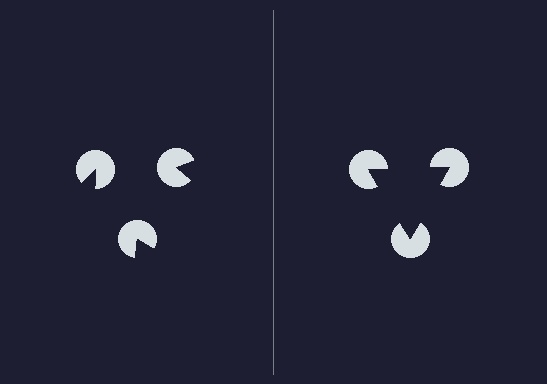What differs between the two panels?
The pac-man discs are positioned identically on both sides; only the wedge orientations differ. On the right they align to a triangle; on the left they are misaligned.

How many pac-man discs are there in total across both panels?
6 — 3 on each side.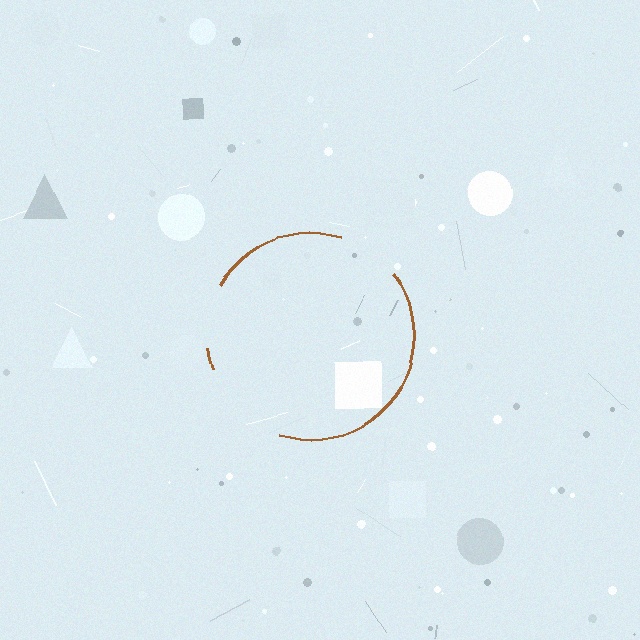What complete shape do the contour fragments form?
The contour fragments form a circle.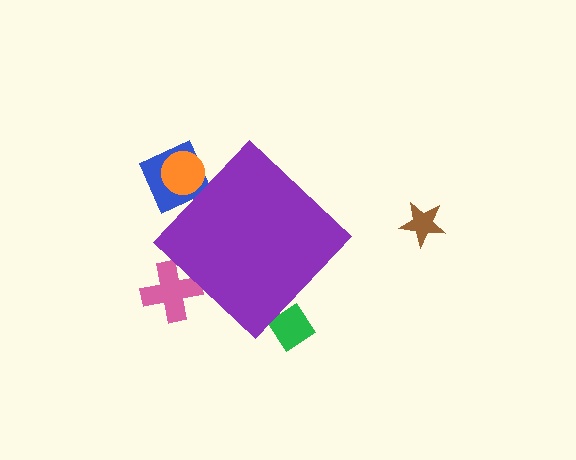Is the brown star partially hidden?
No, the brown star is fully visible.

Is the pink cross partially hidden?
Yes, the pink cross is partially hidden behind the purple diamond.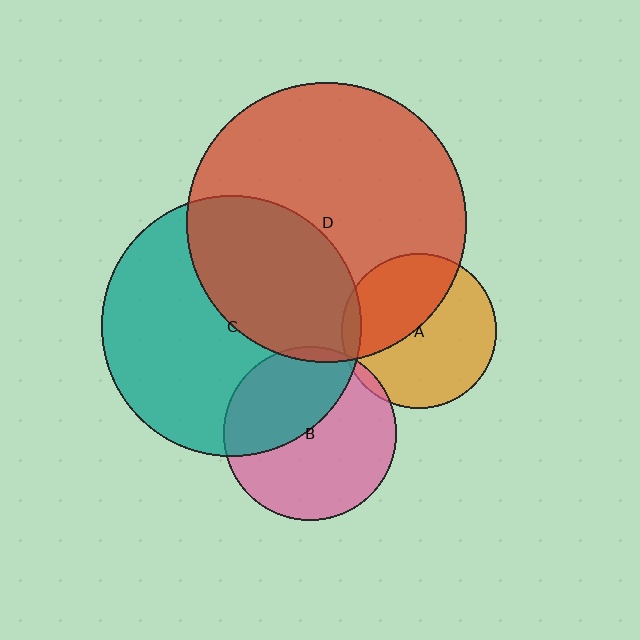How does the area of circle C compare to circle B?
Approximately 2.3 times.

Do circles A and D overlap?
Yes.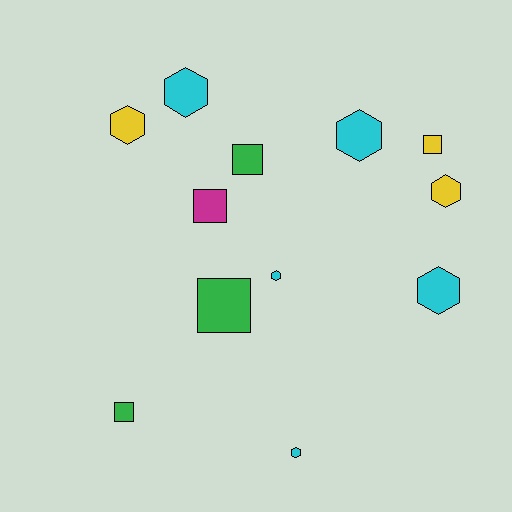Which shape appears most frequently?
Hexagon, with 7 objects.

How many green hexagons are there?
There are no green hexagons.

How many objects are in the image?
There are 12 objects.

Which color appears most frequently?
Cyan, with 5 objects.